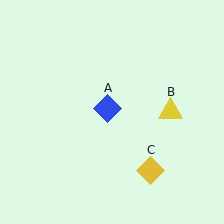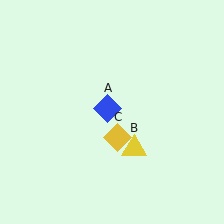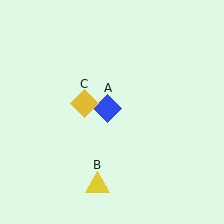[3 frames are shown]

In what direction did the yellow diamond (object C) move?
The yellow diamond (object C) moved up and to the left.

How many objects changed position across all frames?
2 objects changed position: yellow triangle (object B), yellow diamond (object C).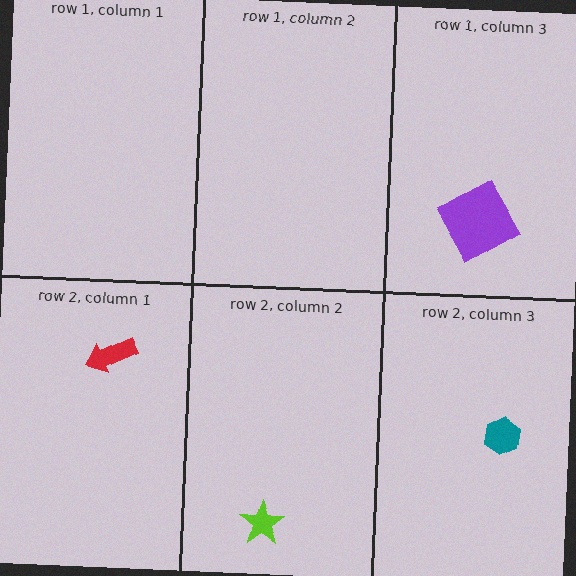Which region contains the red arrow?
The row 2, column 1 region.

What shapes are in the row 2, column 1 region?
The red arrow.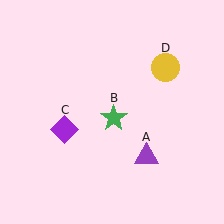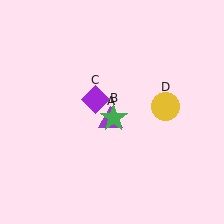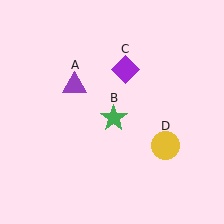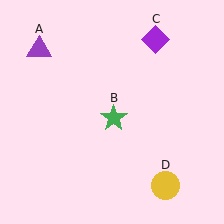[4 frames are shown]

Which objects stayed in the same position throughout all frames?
Green star (object B) remained stationary.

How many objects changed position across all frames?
3 objects changed position: purple triangle (object A), purple diamond (object C), yellow circle (object D).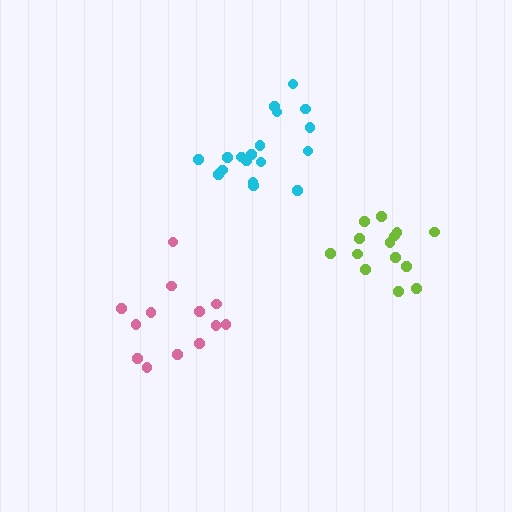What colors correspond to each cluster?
The clusters are colored: cyan, lime, pink.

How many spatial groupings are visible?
There are 3 spatial groupings.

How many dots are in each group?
Group 1: 18 dots, Group 2: 14 dots, Group 3: 13 dots (45 total).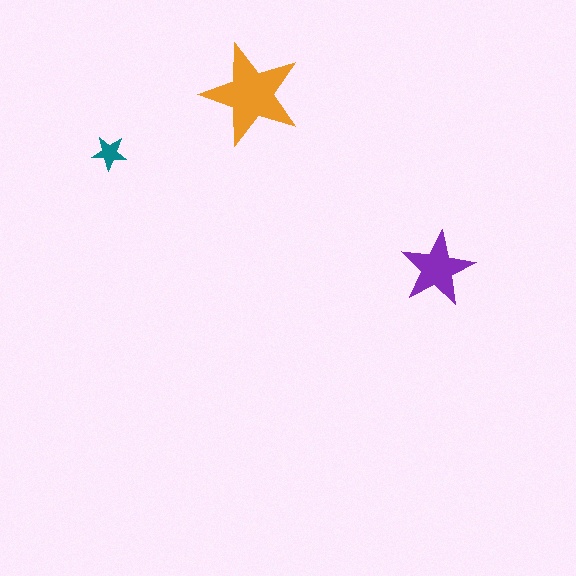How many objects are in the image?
There are 3 objects in the image.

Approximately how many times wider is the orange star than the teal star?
About 3 times wider.